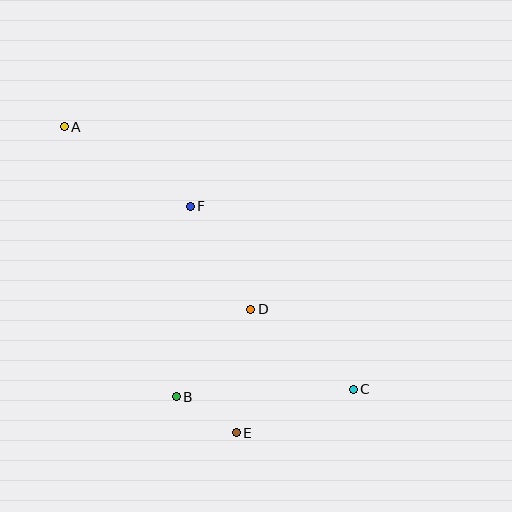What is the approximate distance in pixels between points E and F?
The distance between E and F is approximately 231 pixels.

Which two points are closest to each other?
Points B and E are closest to each other.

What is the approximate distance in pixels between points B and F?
The distance between B and F is approximately 191 pixels.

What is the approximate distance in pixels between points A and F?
The distance between A and F is approximately 149 pixels.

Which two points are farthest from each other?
Points A and C are farthest from each other.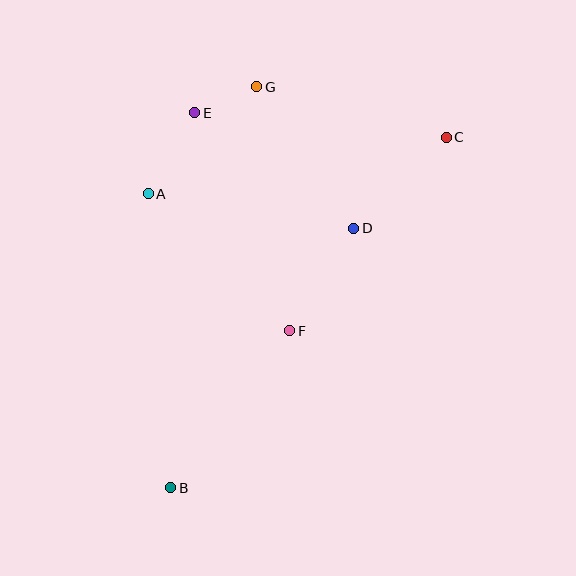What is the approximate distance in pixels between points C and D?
The distance between C and D is approximately 130 pixels.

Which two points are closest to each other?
Points E and G are closest to each other.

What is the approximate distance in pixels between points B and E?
The distance between B and E is approximately 376 pixels.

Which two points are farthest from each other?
Points B and C are farthest from each other.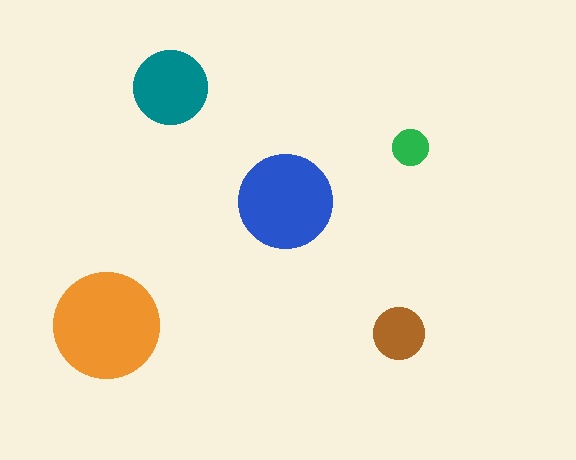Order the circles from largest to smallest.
the orange one, the blue one, the teal one, the brown one, the green one.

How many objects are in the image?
There are 5 objects in the image.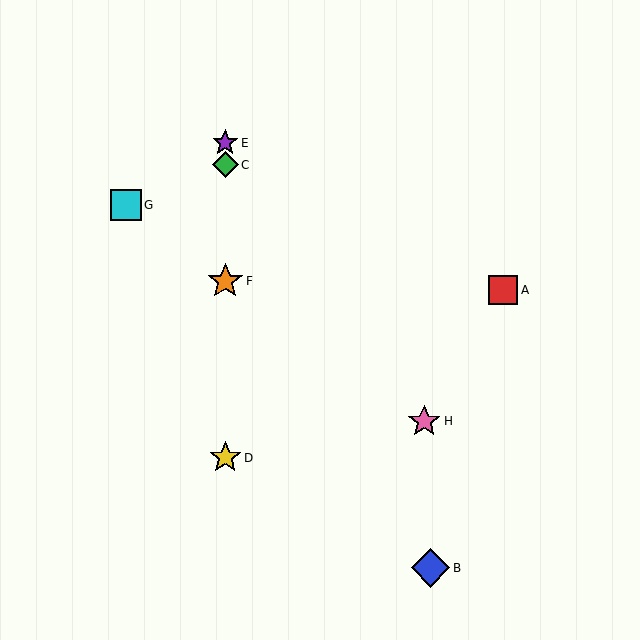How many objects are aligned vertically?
4 objects (C, D, E, F) are aligned vertically.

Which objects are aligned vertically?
Objects C, D, E, F are aligned vertically.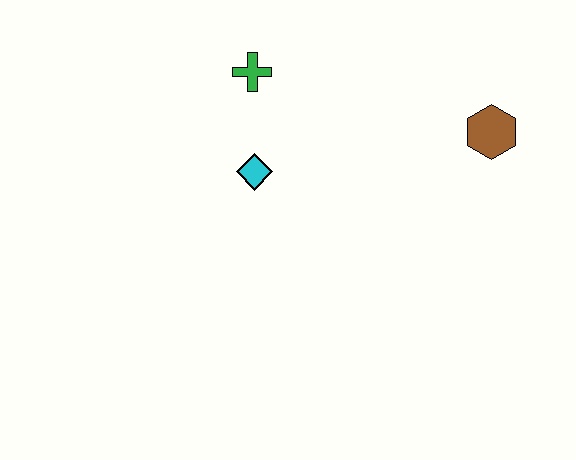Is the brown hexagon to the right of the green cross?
Yes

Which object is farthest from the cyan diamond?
The brown hexagon is farthest from the cyan diamond.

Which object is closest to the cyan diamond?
The green cross is closest to the cyan diamond.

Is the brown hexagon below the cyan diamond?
No